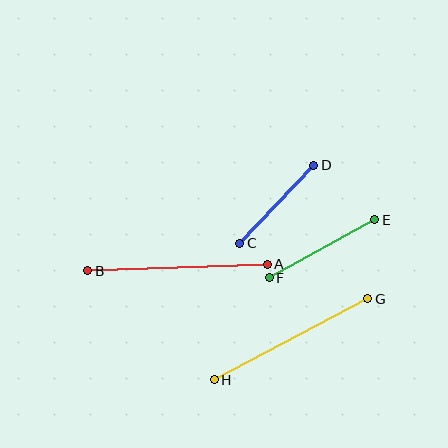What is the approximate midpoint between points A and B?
The midpoint is at approximately (177, 268) pixels.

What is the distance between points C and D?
The distance is approximately 108 pixels.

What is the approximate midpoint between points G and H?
The midpoint is at approximately (291, 339) pixels.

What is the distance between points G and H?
The distance is approximately 174 pixels.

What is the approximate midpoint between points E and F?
The midpoint is at approximately (322, 249) pixels.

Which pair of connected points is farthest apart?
Points A and B are farthest apart.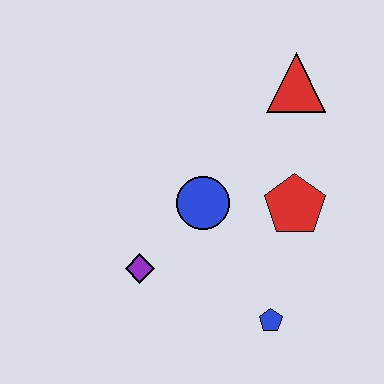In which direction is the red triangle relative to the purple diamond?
The red triangle is above the purple diamond.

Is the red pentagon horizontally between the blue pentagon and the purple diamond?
No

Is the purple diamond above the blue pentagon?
Yes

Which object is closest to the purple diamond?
The blue circle is closest to the purple diamond.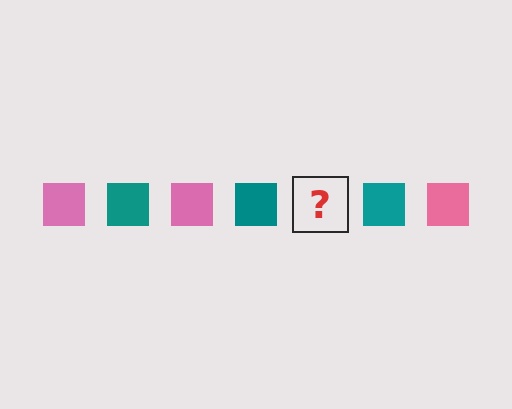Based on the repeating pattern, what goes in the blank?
The blank should be a pink square.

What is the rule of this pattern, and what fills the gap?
The rule is that the pattern cycles through pink, teal squares. The gap should be filled with a pink square.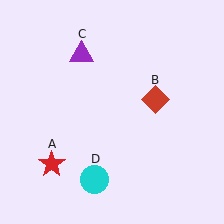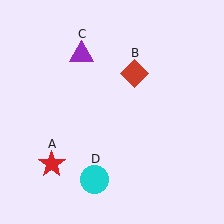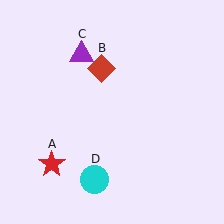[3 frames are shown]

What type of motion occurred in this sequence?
The red diamond (object B) rotated counterclockwise around the center of the scene.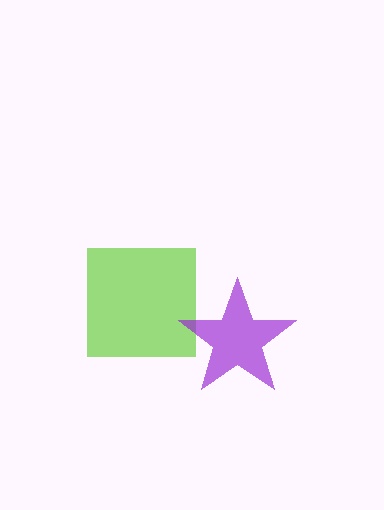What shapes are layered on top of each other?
The layered shapes are: a lime square, a purple star.